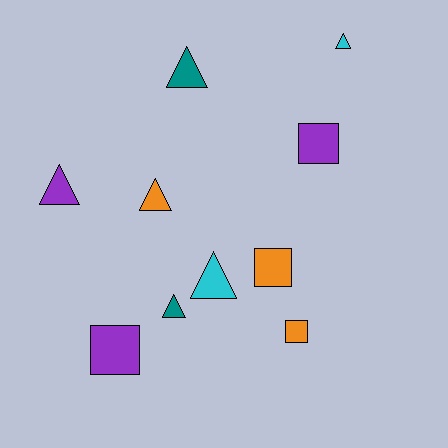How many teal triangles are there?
There are 2 teal triangles.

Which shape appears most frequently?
Triangle, with 6 objects.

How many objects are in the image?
There are 10 objects.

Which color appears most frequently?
Purple, with 3 objects.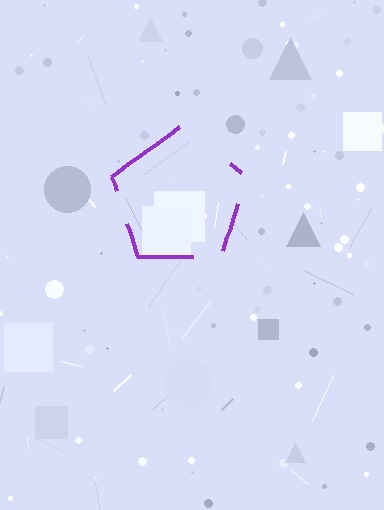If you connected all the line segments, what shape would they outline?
They would outline a pentagon.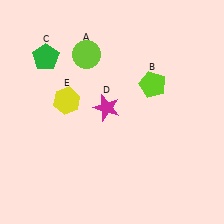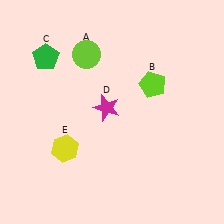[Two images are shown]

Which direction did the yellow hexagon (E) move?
The yellow hexagon (E) moved down.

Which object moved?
The yellow hexagon (E) moved down.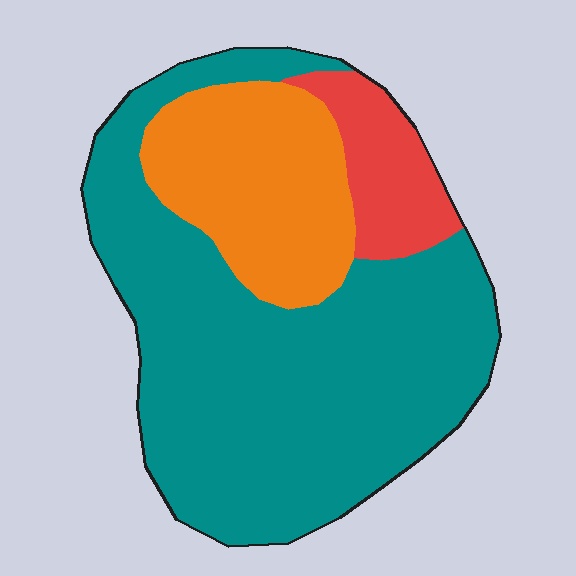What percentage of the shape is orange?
Orange covers about 25% of the shape.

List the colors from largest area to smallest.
From largest to smallest: teal, orange, red.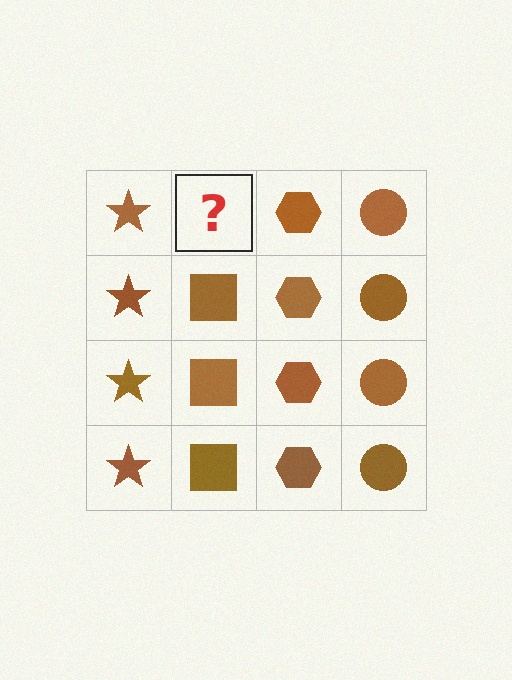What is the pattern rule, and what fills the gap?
The rule is that each column has a consistent shape. The gap should be filled with a brown square.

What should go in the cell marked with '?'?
The missing cell should contain a brown square.